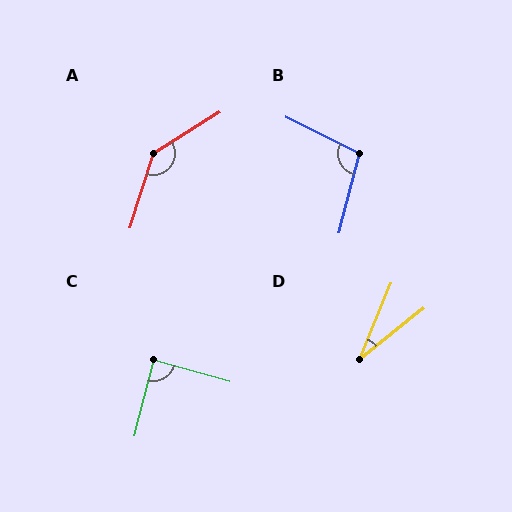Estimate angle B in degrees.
Approximately 102 degrees.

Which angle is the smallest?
D, at approximately 29 degrees.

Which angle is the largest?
A, at approximately 139 degrees.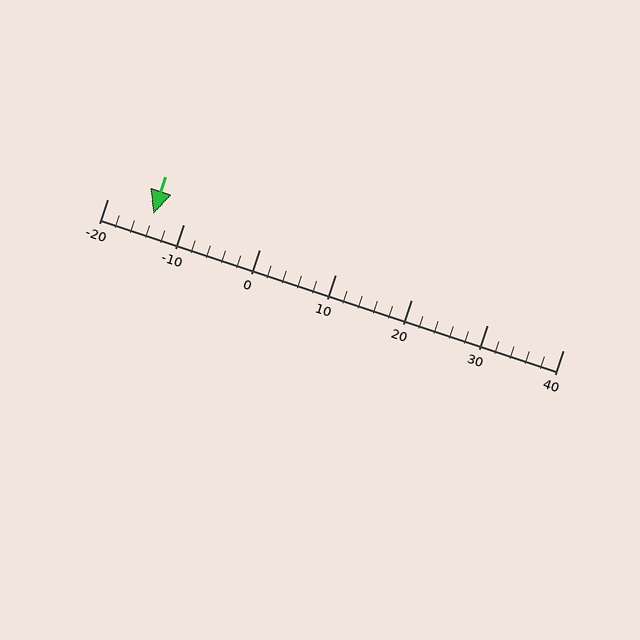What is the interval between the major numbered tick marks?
The major tick marks are spaced 10 units apart.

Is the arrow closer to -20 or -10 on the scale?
The arrow is closer to -10.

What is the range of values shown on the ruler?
The ruler shows values from -20 to 40.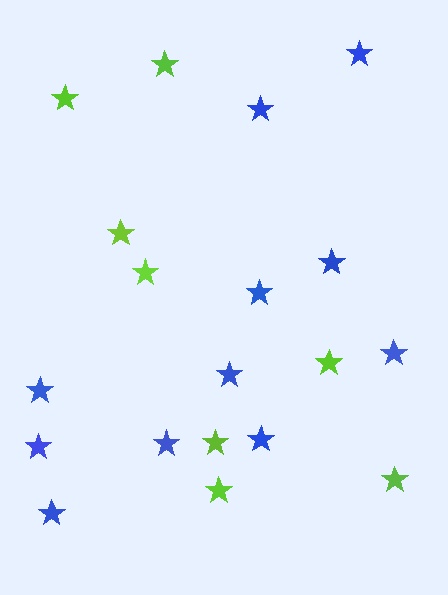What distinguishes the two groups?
There are 2 groups: one group of blue stars (11) and one group of lime stars (8).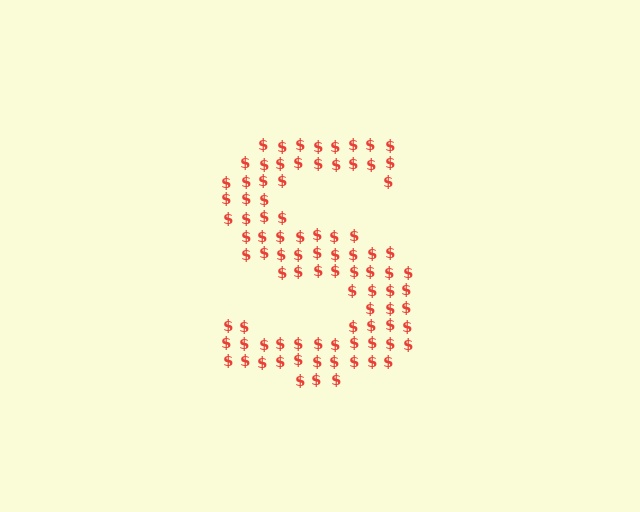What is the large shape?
The large shape is the letter S.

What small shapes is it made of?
It is made of small dollar signs.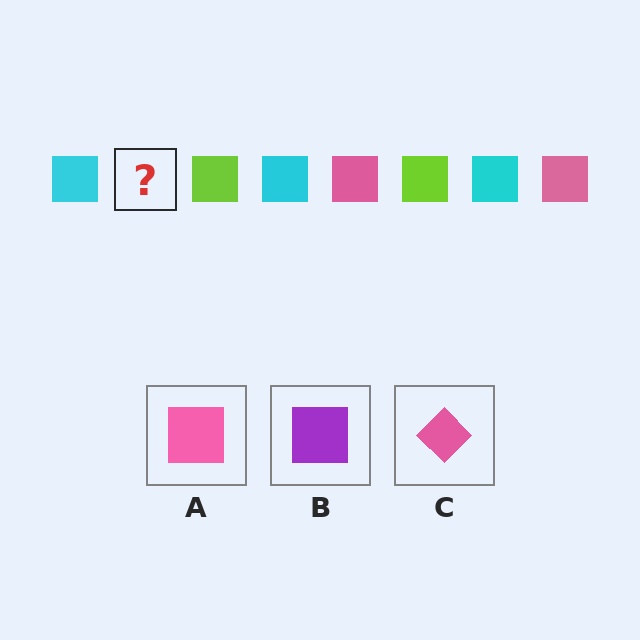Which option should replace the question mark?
Option A.